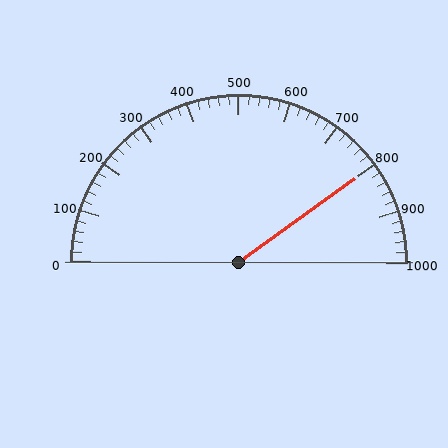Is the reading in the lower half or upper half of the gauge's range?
The reading is in the upper half of the range (0 to 1000).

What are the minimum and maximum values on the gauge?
The gauge ranges from 0 to 1000.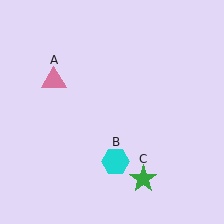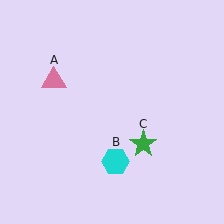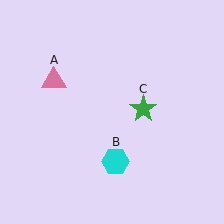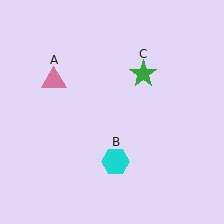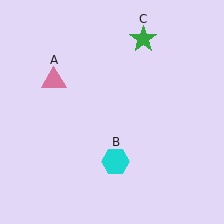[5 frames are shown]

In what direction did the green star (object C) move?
The green star (object C) moved up.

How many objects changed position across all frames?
1 object changed position: green star (object C).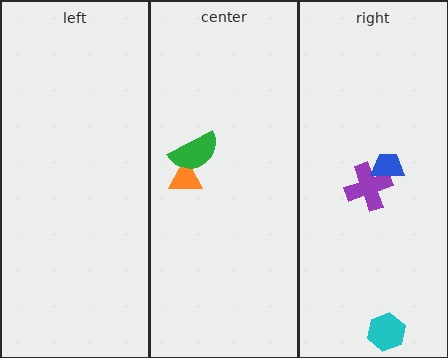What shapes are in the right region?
The purple cross, the blue trapezoid, the cyan hexagon.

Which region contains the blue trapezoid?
The right region.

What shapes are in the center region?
The orange triangle, the green semicircle.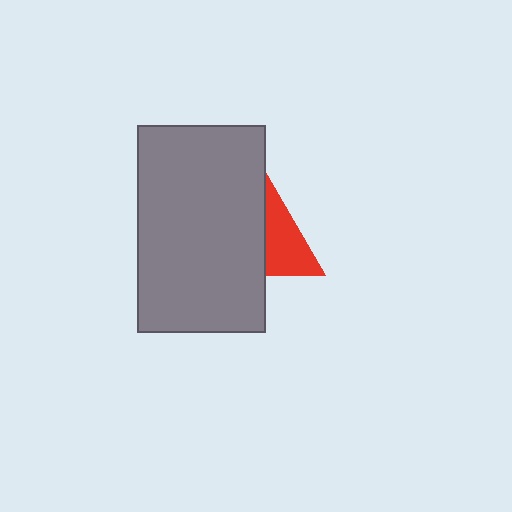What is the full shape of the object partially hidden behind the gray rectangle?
The partially hidden object is a red triangle.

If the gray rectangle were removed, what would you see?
You would see the complete red triangle.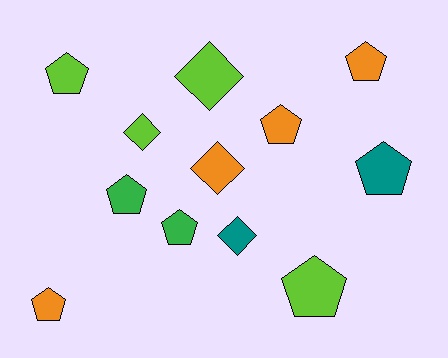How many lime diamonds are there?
There are 2 lime diamonds.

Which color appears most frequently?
Lime, with 4 objects.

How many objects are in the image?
There are 12 objects.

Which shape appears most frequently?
Pentagon, with 8 objects.